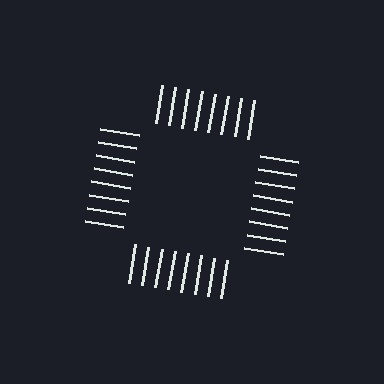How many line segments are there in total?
32 — 8 along each of the 4 edges.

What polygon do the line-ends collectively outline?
An illusory square — the line segments terminate on its edges but no continuous stroke is drawn.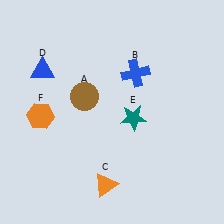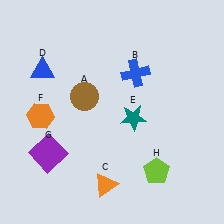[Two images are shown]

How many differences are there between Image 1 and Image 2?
There are 2 differences between the two images.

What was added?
A purple square (G), a lime pentagon (H) were added in Image 2.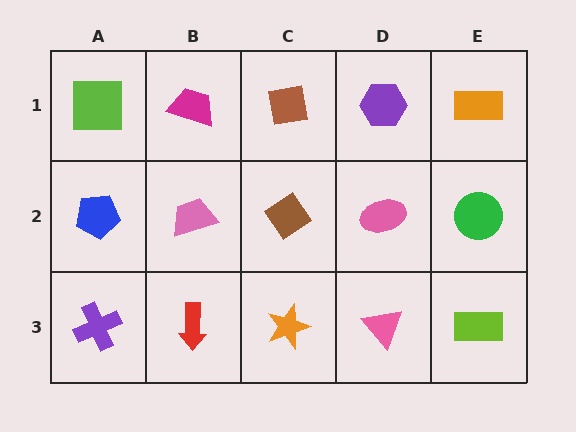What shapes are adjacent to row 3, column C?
A brown diamond (row 2, column C), a red arrow (row 3, column B), a pink triangle (row 3, column D).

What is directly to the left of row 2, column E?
A pink ellipse.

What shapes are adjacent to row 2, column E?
An orange rectangle (row 1, column E), a lime rectangle (row 3, column E), a pink ellipse (row 2, column D).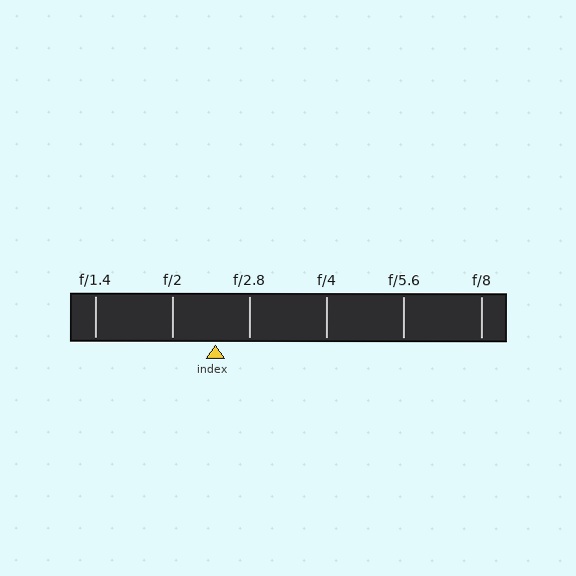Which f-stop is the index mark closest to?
The index mark is closest to f/2.8.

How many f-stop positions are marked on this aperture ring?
There are 6 f-stop positions marked.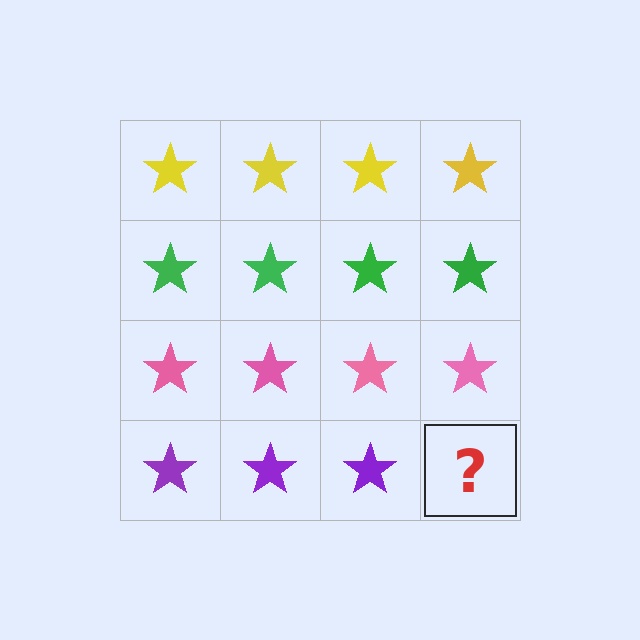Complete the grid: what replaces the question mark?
The question mark should be replaced with a purple star.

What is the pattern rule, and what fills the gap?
The rule is that each row has a consistent color. The gap should be filled with a purple star.